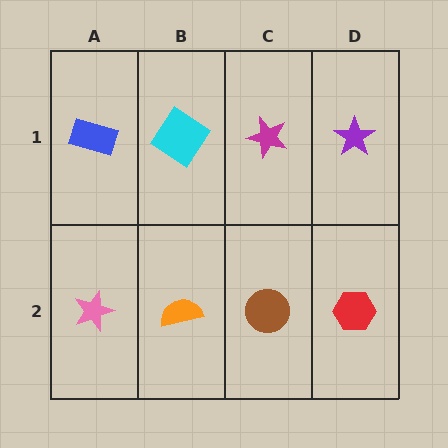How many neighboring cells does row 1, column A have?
2.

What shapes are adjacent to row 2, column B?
A cyan diamond (row 1, column B), a pink star (row 2, column A), a brown circle (row 2, column C).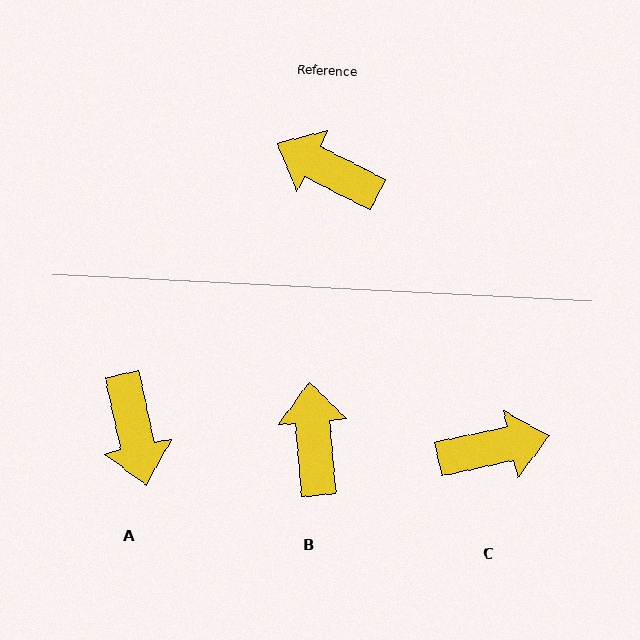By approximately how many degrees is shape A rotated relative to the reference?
Approximately 129 degrees counter-clockwise.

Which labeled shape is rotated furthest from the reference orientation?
C, about 141 degrees away.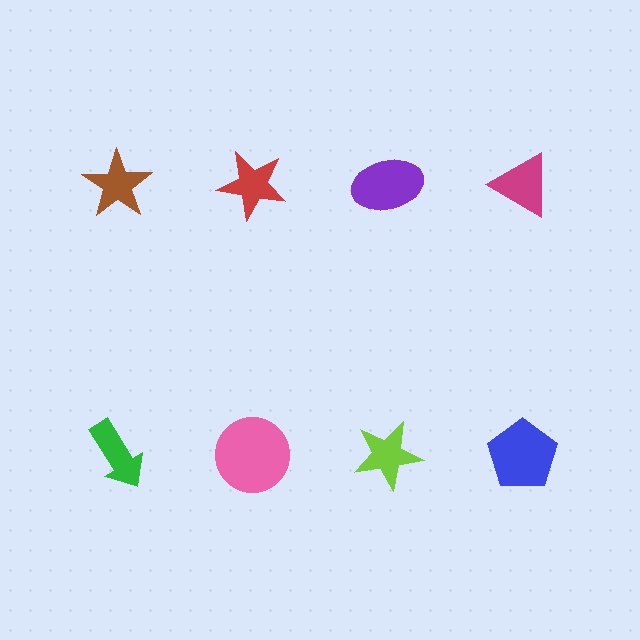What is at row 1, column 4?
A magenta triangle.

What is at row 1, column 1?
A brown star.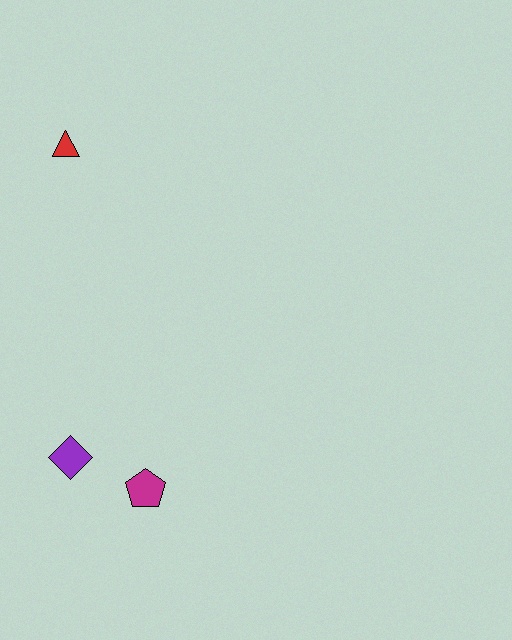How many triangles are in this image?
There is 1 triangle.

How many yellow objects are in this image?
There are no yellow objects.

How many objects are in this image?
There are 3 objects.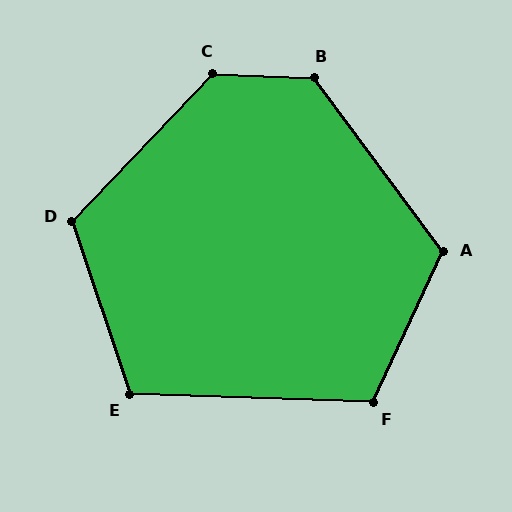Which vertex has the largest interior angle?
C, at approximately 131 degrees.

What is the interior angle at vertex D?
Approximately 118 degrees (obtuse).